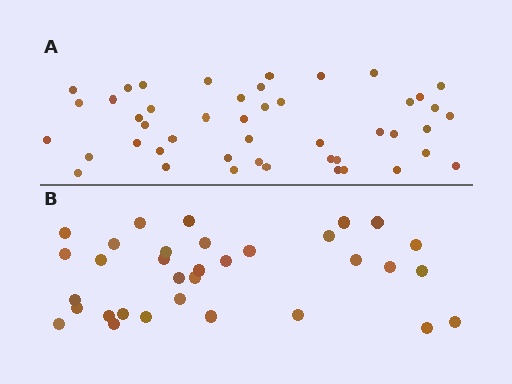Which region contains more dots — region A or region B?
Region A (the top region) has more dots.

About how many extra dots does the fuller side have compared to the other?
Region A has approximately 15 more dots than region B.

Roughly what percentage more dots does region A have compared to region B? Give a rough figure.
About 40% more.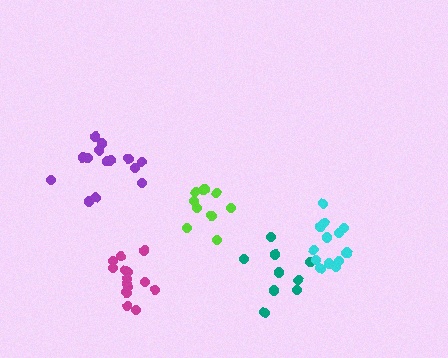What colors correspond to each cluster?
The clusters are colored: lime, purple, magenta, teal, cyan.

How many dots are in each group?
Group 1: 9 dots, Group 2: 14 dots, Group 3: 14 dots, Group 4: 9 dots, Group 5: 13 dots (59 total).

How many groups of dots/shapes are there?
There are 5 groups.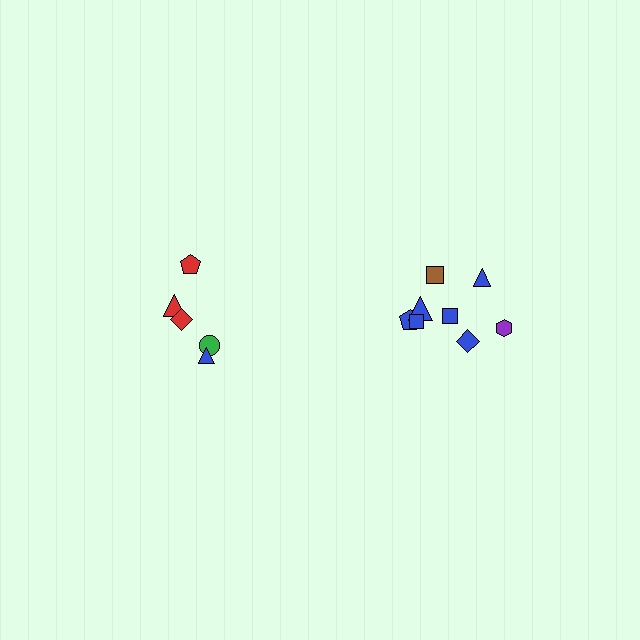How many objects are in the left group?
There are 5 objects.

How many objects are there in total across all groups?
There are 13 objects.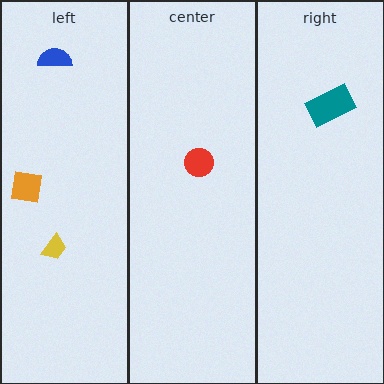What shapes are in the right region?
The teal rectangle.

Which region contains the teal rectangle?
The right region.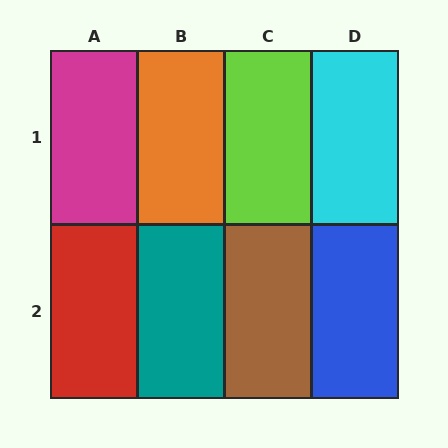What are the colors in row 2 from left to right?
Red, teal, brown, blue.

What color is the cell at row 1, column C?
Lime.